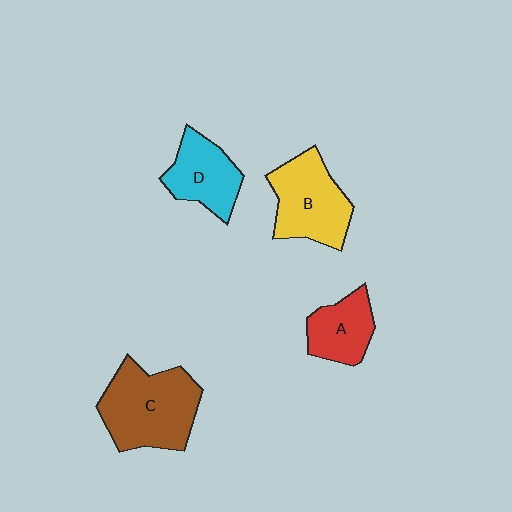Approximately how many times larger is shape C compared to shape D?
Approximately 1.6 times.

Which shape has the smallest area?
Shape A (red).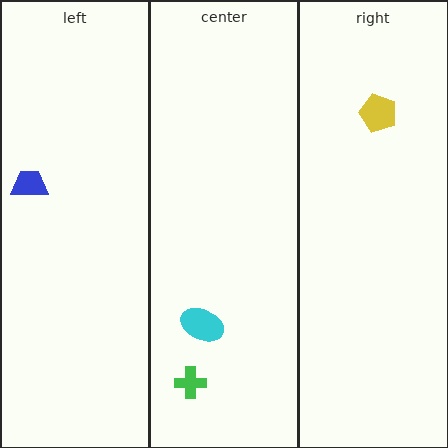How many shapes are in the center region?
2.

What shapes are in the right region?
The yellow pentagon.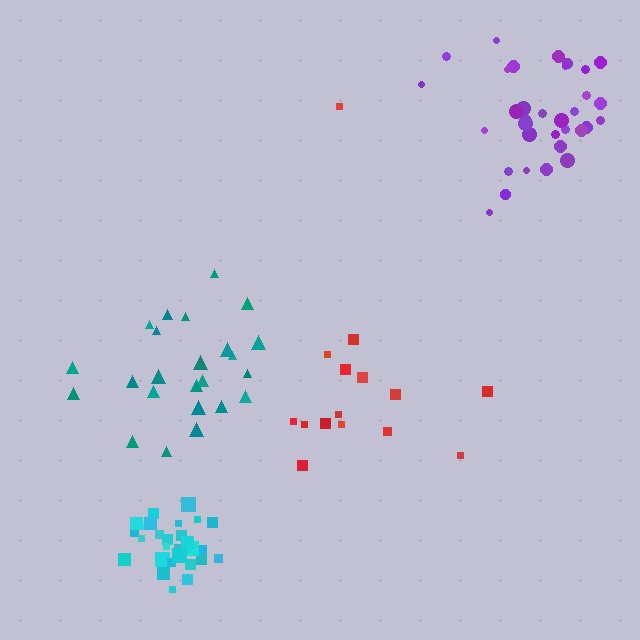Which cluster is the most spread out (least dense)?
Red.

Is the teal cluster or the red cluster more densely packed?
Teal.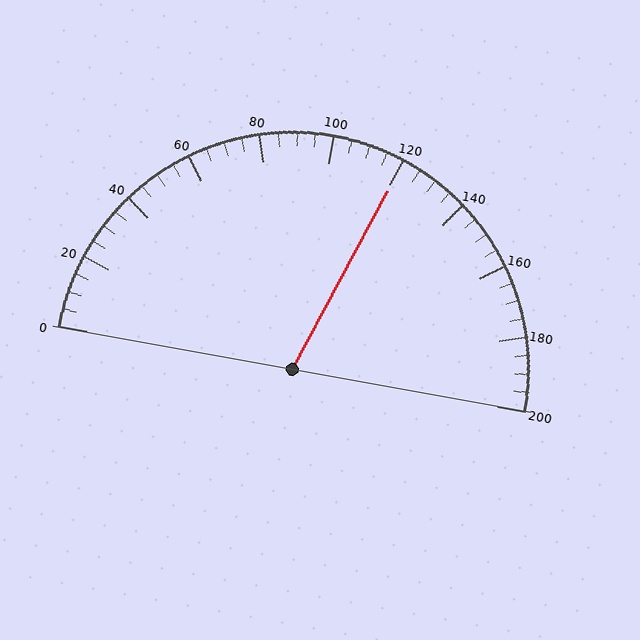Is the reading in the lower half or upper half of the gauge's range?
The reading is in the upper half of the range (0 to 200).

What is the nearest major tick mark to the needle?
The nearest major tick mark is 120.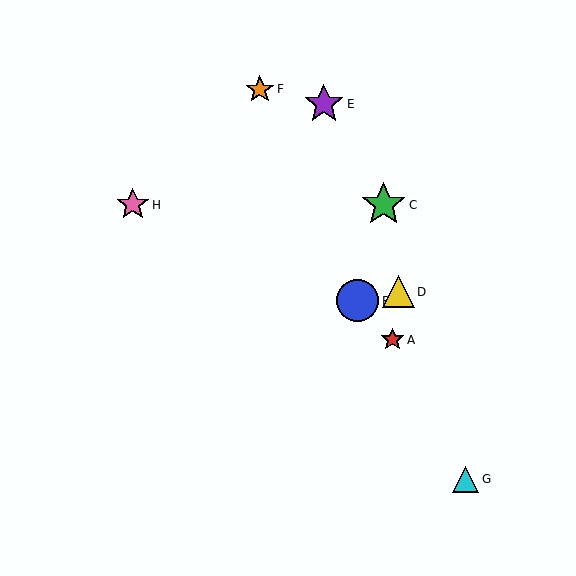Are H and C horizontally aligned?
Yes, both are at y≈205.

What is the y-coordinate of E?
Object E is at y≈104.